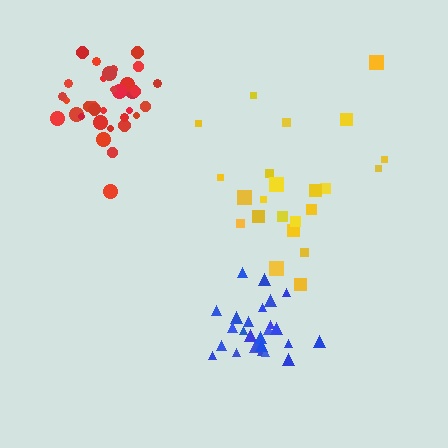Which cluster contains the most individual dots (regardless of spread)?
Red (34).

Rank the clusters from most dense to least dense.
blue, red, yellow.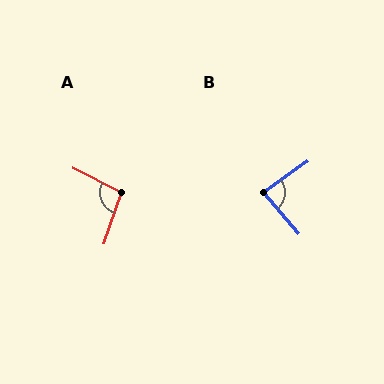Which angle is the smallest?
B, at approximately 85 degrees.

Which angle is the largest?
A, at approximately 99 degrees.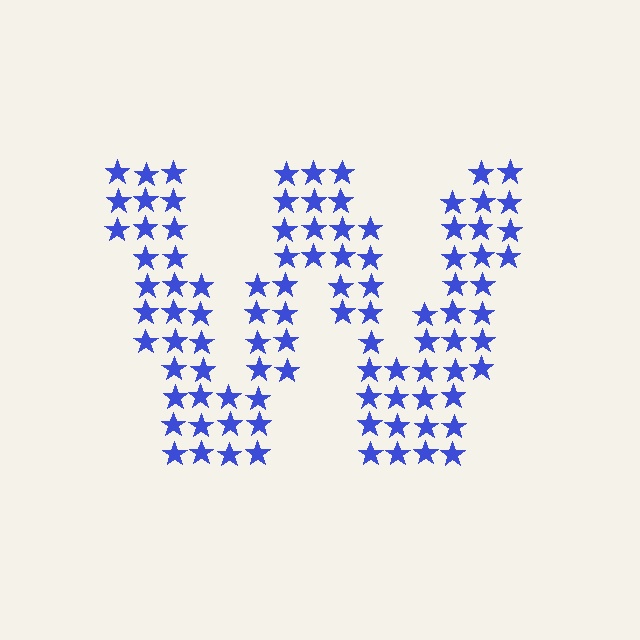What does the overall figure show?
The overall figure shows the letter W.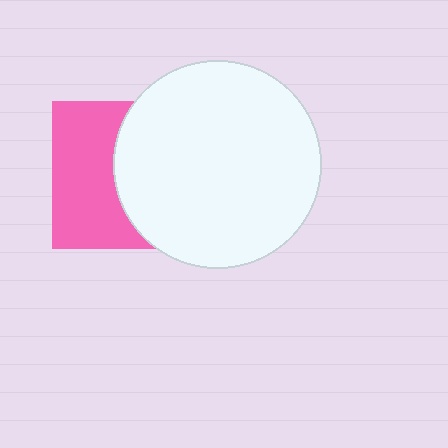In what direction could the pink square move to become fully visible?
The pink square could move left. That would shift it out from behind the white circle entirely.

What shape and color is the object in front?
The object in front is a white circle.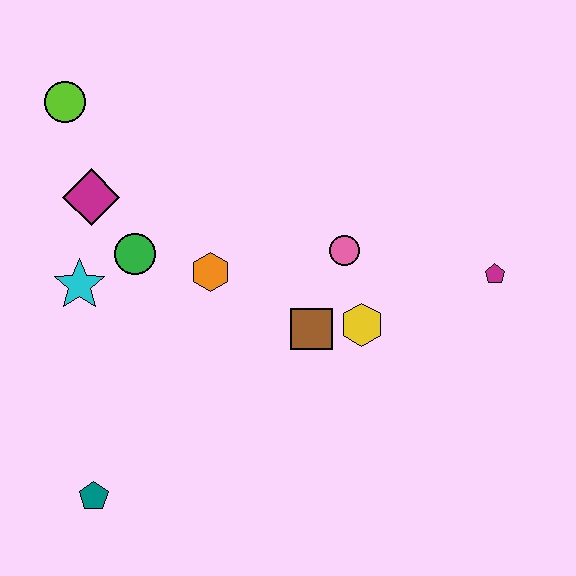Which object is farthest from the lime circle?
The magenta pentagon is farthest from the lime circle.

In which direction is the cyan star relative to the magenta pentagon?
The cyan star is to the left of the magenta pentagon.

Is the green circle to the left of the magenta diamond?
No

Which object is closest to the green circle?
The cyan star is closest to the green circle.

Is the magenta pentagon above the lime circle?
No